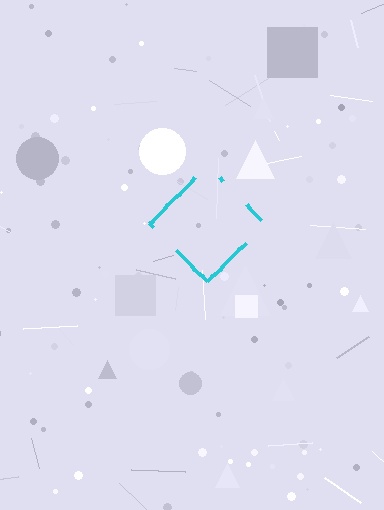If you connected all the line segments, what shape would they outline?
They would outline a diamond.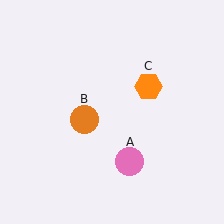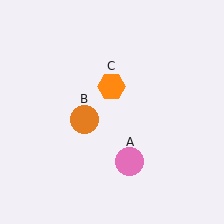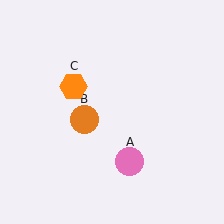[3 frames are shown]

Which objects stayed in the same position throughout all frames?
Pink circle (object A) and orange circle (object B) remained stationary.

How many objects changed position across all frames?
1 object changed position: orange hexagon (object C).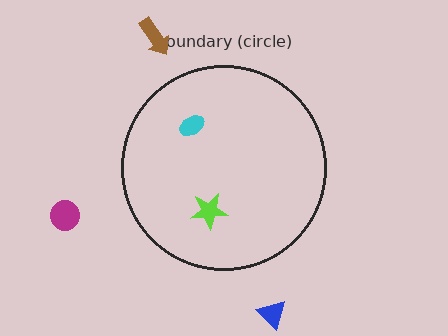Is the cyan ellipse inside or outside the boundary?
Inside.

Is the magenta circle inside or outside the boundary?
Outside.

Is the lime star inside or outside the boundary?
Inside.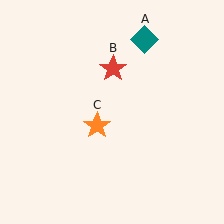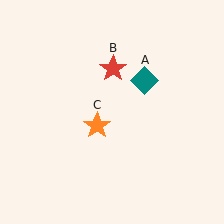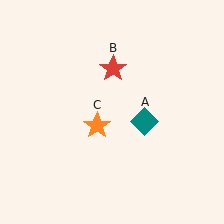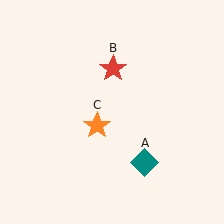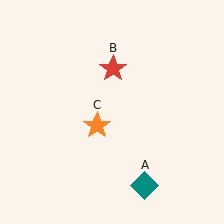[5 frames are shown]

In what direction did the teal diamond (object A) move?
The teal diamond (object A) moved down.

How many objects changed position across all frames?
1 object changed position: teal diamond (object A).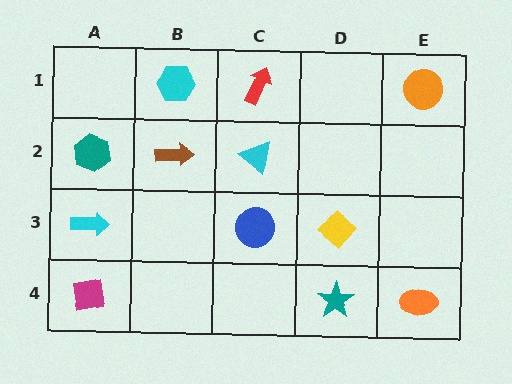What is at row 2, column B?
A brown arrow.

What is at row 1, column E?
An orange circle.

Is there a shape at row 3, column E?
No, that cell is empty.